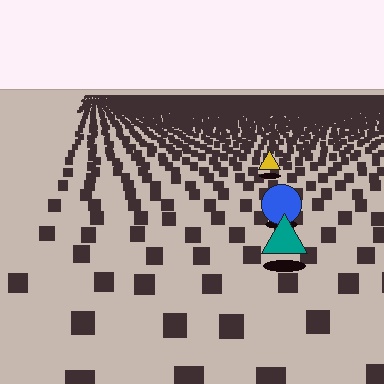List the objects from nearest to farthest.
From nearest to farthest: the teal triangle, the blue circle, the yellow triangle.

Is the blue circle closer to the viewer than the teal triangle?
No. The teal triangle is closer — you can tell from the texture gradient: the ground texture is coarser near it.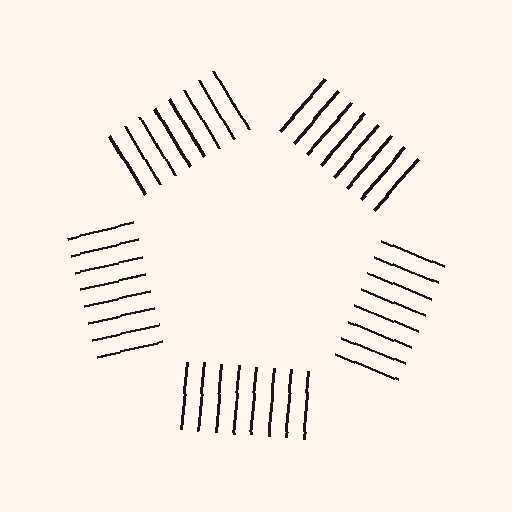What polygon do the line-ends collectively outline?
An illusory pentagon — the line segments terminate on its edges but no continuous stroke is drawn.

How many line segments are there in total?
40 — 8 along each of the 5 edges.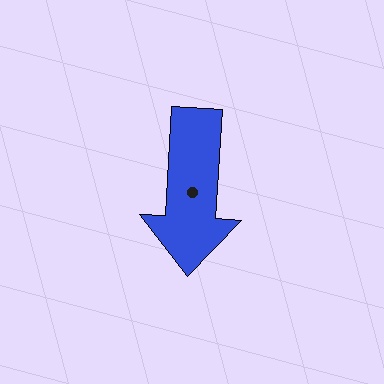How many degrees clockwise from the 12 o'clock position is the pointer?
Approximately 183 degrees.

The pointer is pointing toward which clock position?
Roughly 6 o'clock.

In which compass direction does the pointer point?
South.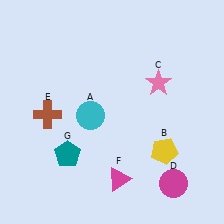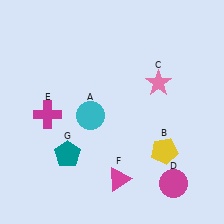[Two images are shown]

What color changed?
The cross (E) changed from brown in Image 1 to magenta in Image 2.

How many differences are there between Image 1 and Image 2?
There is 1 difference between the two images.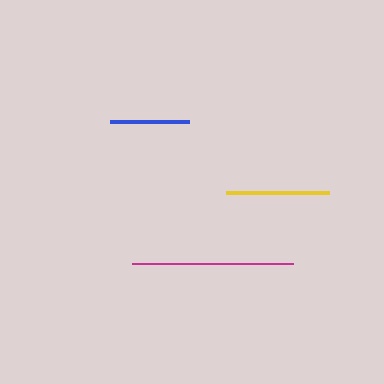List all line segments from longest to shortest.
From longest to shortest: magenta, yellow, blue.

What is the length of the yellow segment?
The yellow segment is approximately 103 pixels long.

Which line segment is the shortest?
The blue line is the shortest at approximately 79 pixels.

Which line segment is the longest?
The magenta line is the longest at approximately 161 pixels.